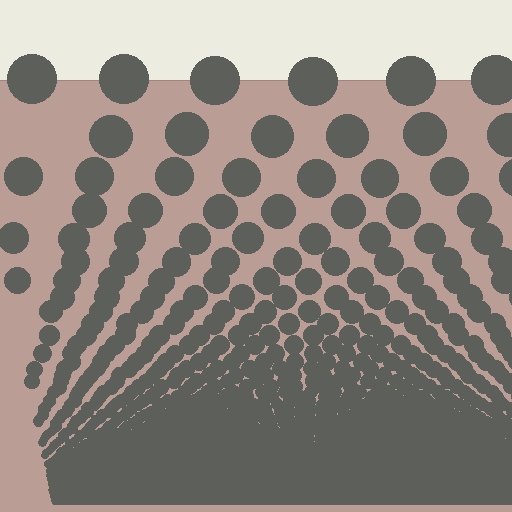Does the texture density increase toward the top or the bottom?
Density increases toward the bottom.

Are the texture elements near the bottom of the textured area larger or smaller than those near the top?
Smaller. The gradient is inverted — elements near the bottom are smaller and denser.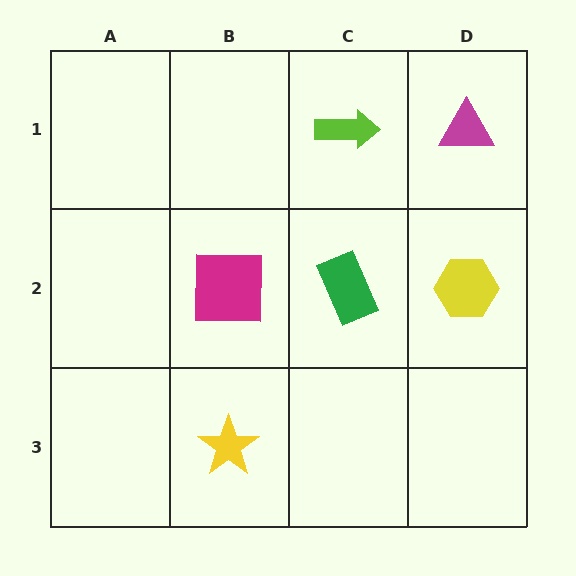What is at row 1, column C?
A lime arrow.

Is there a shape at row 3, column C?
No, that cell is empty.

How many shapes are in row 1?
2 shapes.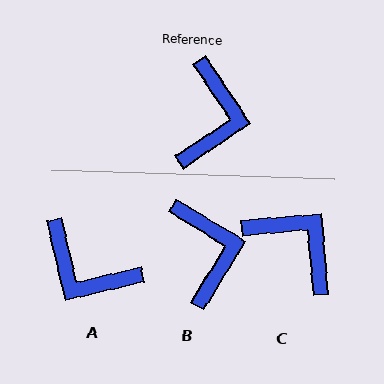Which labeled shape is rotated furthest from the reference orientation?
A, about 110 degrees away.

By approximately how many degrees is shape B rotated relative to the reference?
Approximately 25 degrees counter-clockwise.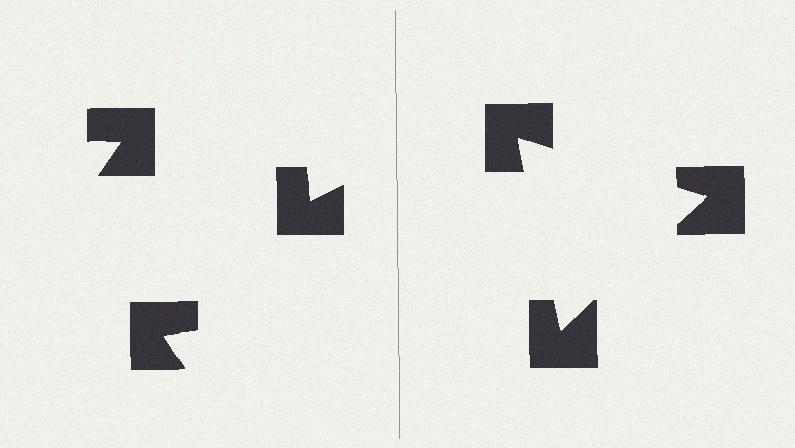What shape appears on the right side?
An illusory triangle.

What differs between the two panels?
The notched squares are positioned identically on both sides; only the wedge orientations differ. On the right they align to a triangle; on the left they are misaligned.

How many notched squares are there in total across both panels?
6 — 3 on each side.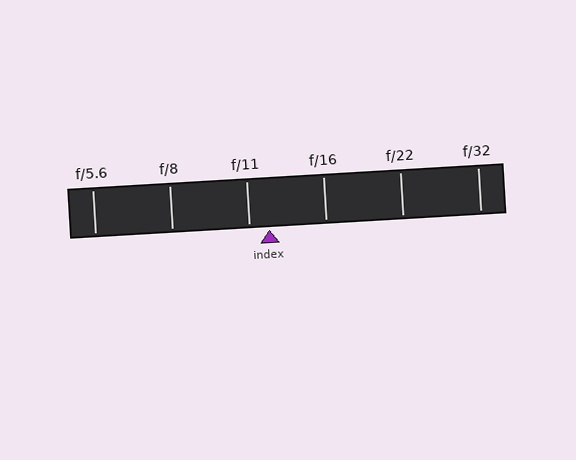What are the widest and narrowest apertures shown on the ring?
The widest aperture shown is f/5.6 and the narrowest is f/32.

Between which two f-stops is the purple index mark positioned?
The index mark is between f/11 and f/16.